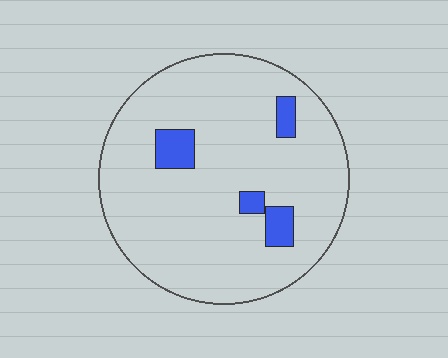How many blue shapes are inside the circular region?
4.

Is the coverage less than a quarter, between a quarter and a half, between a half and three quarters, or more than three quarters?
Less than a quarter.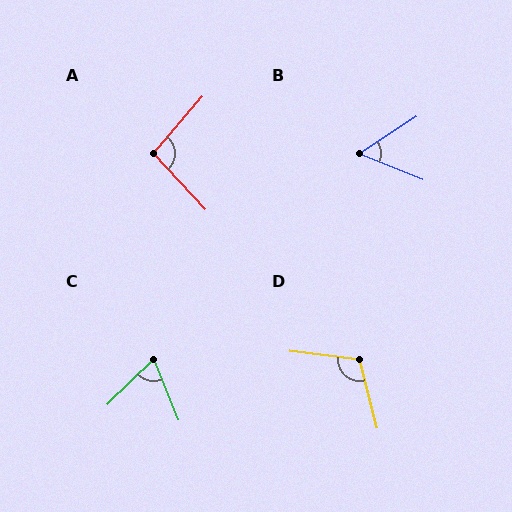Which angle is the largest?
D, at approximately 111 degrees.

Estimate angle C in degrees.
Approximately 67 degrees.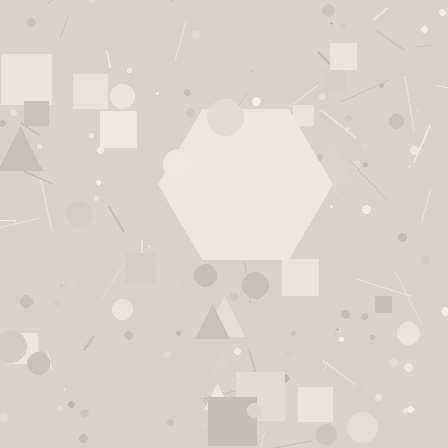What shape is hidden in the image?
A hexagon is hidden in the image.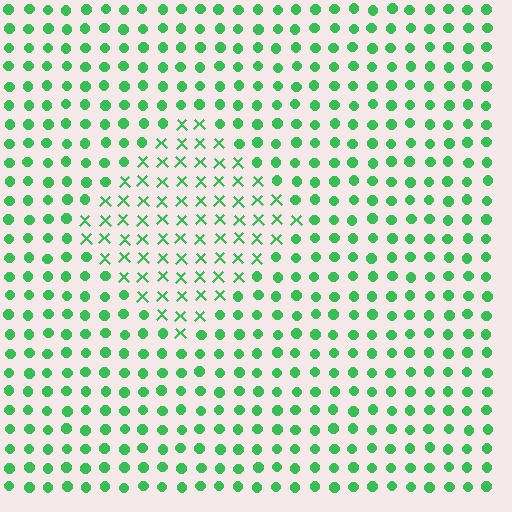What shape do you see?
I see a diamond.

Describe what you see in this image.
The image is filled with small green elements arranged in a uniform grid. A diamond-shaped region contains X marks, while the surrounding area contains circles. The boundary is defined purely by the change in element shape.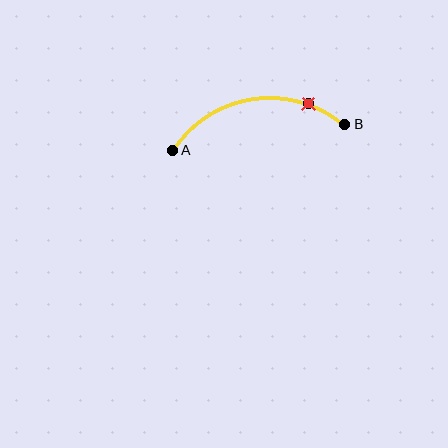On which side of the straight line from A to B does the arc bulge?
The arc bulges above the straight line connecting A and B.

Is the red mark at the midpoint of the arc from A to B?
No. The red mark lies on the arc but is closer to endpoint B. The arc midpoint would be at the point on the curve equidistant along the arc from both A and B.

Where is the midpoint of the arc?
The arc midpoint is the point on the curve farthest from the straight line joining A and B. It sits above that line.